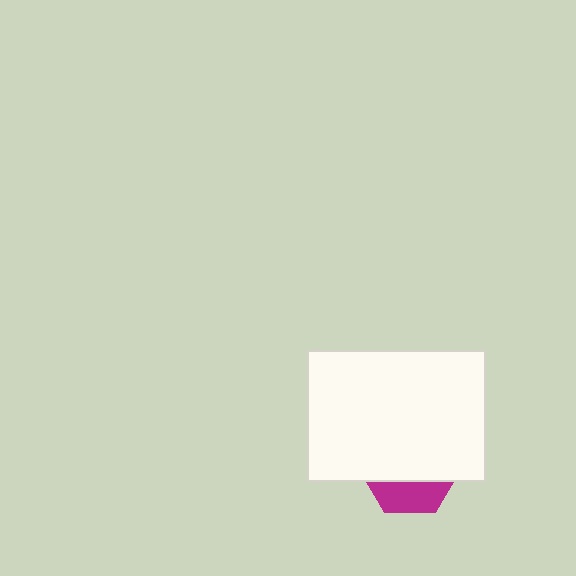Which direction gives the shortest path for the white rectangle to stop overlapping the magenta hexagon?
Moving up gives the shortest separation.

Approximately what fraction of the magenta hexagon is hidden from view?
Roughly 68% of the magenta hexagon is hidden behind the white rectangle.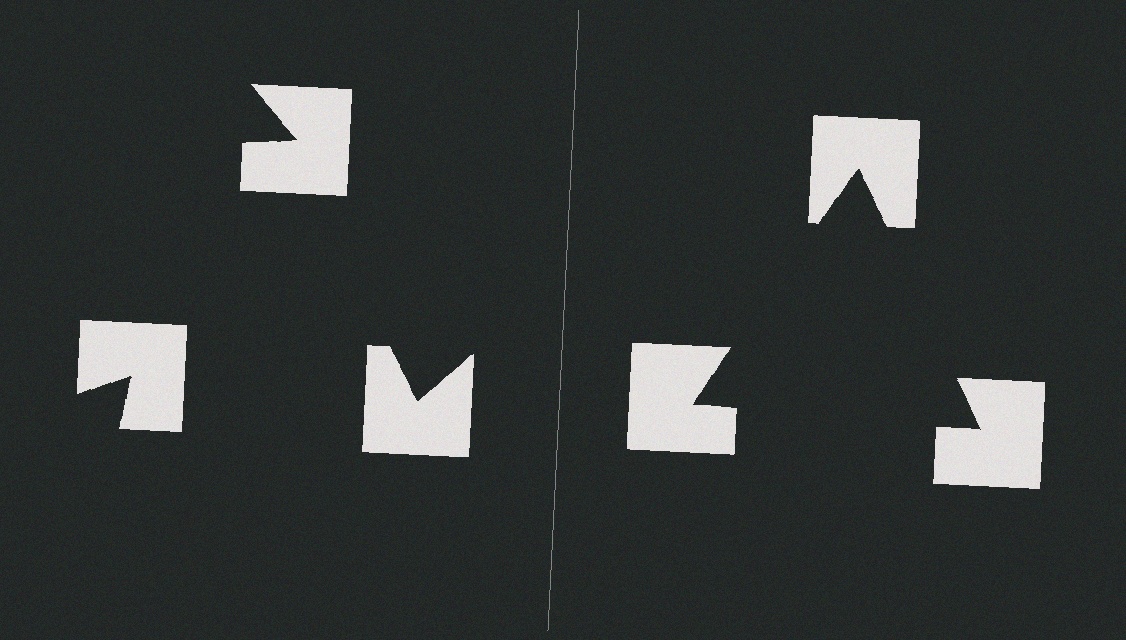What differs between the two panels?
The notched squares are positioned identically on both sides; only the wedge orientations differ. On the right they align to a triangle; on the left they are misaligned.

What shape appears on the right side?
An illusory triangle.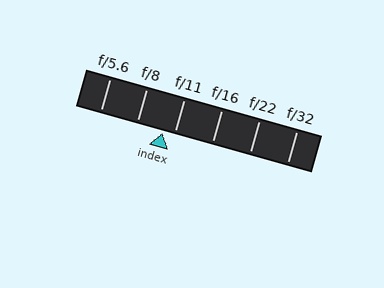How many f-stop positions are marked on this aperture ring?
There are 6 f-stop positions marked.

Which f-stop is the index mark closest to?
The index mark is closest to f/11.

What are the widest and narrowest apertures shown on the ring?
The widest aperture shown is f/5.6 and the narrowest is f/32.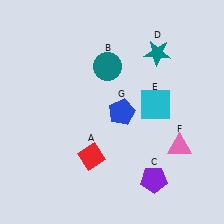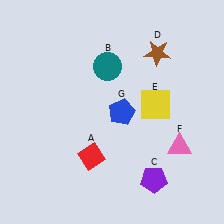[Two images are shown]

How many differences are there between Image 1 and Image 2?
There are 2 differences between the two images.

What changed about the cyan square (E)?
In Image 1, E is cyan. In Image 2, it changed to yellow.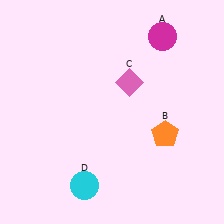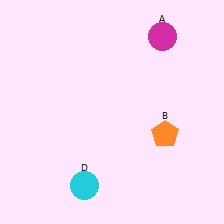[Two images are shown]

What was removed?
The pink diamond (C) was removed in Image 2.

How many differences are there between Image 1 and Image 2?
There is 1 difference between the two images.